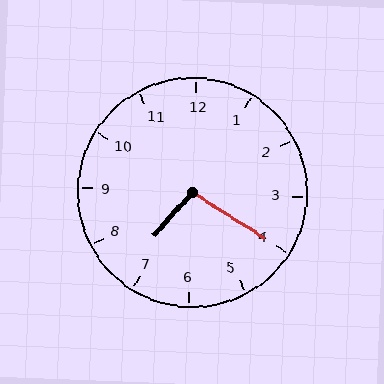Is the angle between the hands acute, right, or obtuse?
It is obtuse.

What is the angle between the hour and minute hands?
Approximately 100 degrees.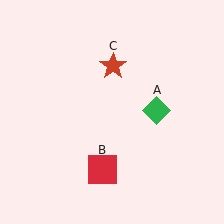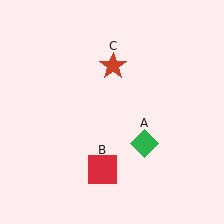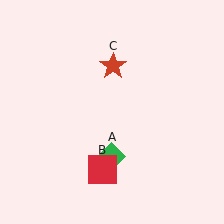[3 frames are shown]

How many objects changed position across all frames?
1 object changed position: green diamond (object A).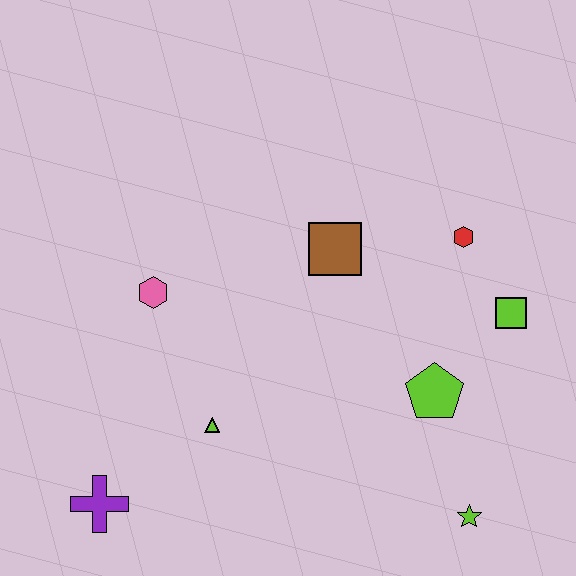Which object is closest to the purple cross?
The lime triangle is closest to the purple cross.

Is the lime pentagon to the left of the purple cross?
No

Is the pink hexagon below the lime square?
No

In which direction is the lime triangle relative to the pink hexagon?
The lime triangle is below the pink hexagon.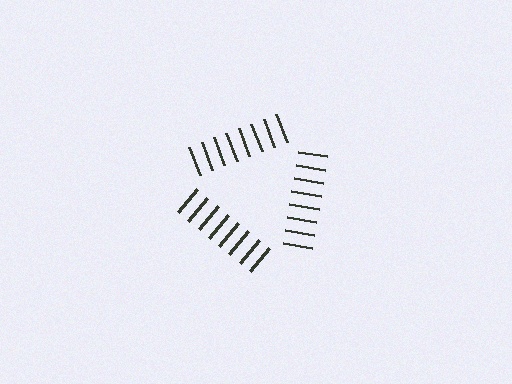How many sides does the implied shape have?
3 sides — the line-ends trace a triangle.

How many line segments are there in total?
24 — 8 along each of the 3 edges.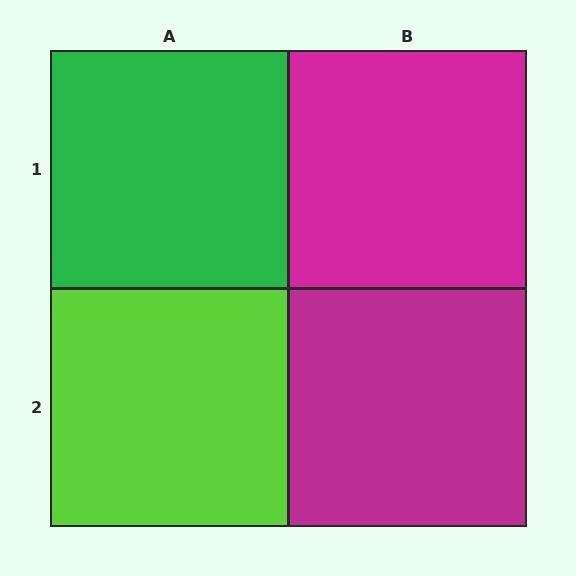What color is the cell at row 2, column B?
Magenta.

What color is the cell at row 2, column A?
Lime.